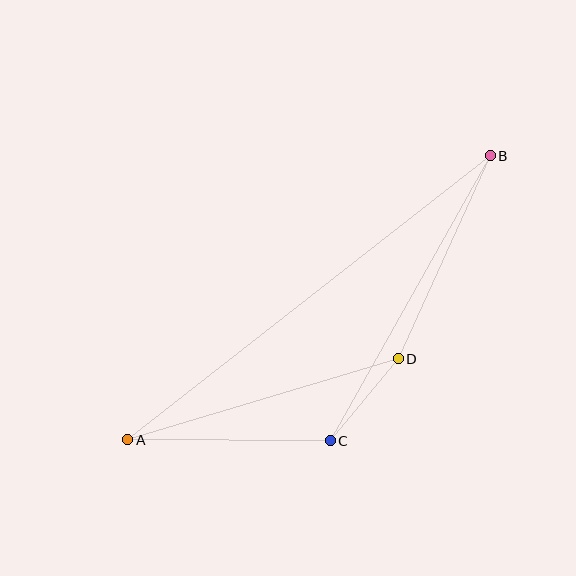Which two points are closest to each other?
Points C and D are closest to each other.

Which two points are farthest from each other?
Points A and B are farthest from each other.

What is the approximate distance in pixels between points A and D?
The distance between A and D is approximately 282 pixels.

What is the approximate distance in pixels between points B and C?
The distance between B and C is approximately 327 pixels.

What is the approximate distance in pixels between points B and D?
The distance between B and D is approximately 223 pixels.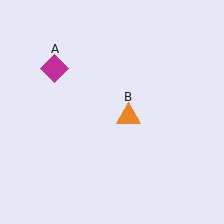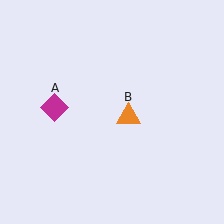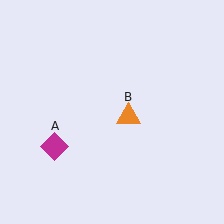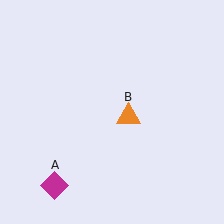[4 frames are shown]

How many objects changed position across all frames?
1 object changed position: magenta diamond (object A).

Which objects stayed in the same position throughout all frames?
Orange triangle (object B) remained stationary.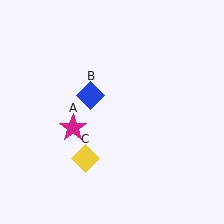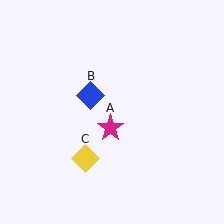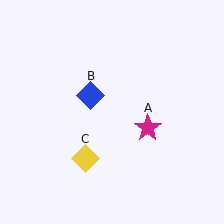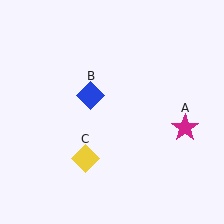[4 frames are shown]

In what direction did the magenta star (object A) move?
The magenta star (object A) moved right.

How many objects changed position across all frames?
1 object changed position: magenta star (object A).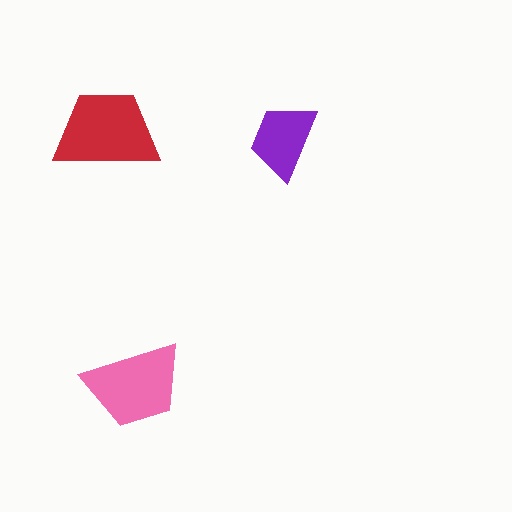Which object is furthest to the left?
The red trapezoid is leftmost.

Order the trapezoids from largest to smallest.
the red one, the pink one, the purple one.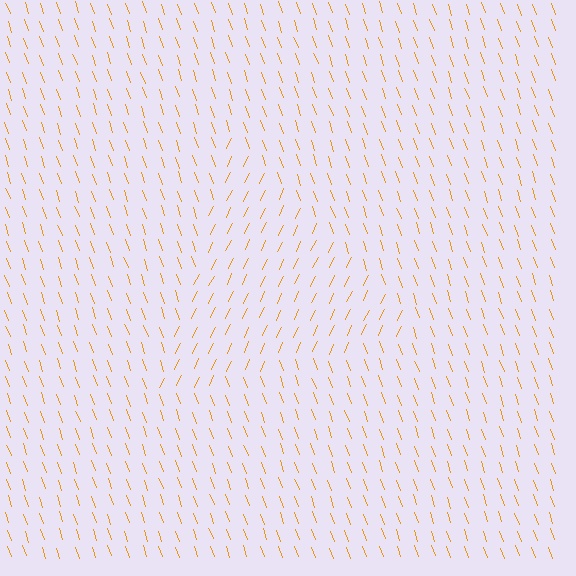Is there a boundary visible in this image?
Yes, there is a texture boundary formed by a change in line orientation.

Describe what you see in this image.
The image is filled with small orange line segments. A triangle region in the image has lines oriented differently from the surrounding lines, creating a visible texture boundary.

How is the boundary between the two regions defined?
The boundary is defined purely by a change in line orientation (approximately 45 degrees difference). All lines are the same color and thickness.